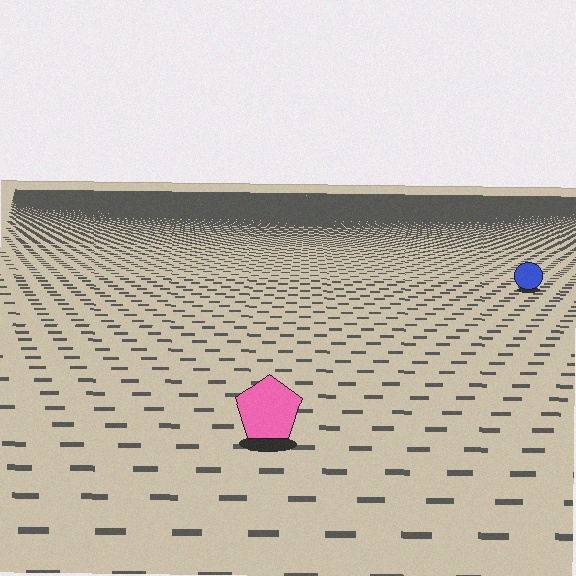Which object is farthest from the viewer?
The blue circle is farthest from the viewer. It appears smaller and the ground texture around it is denser.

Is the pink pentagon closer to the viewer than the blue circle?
Yes. The pink pentagon is closer — you can tell from the texture gradient: the ground texture is coarser near it.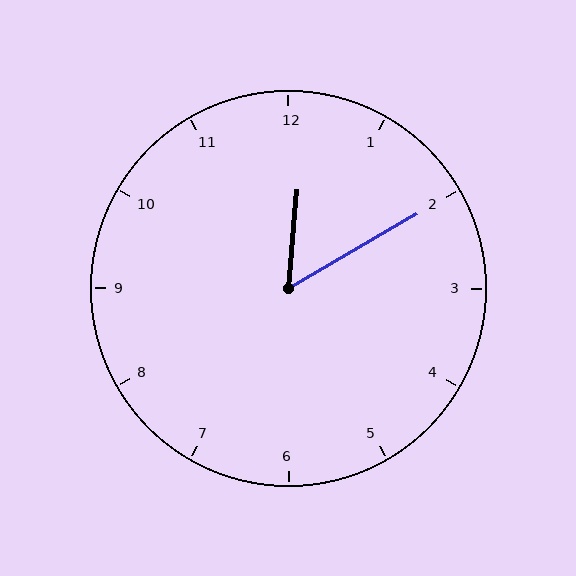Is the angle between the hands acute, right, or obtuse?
It is acute.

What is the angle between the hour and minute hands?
Approximately 55 degrees.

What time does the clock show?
12:10.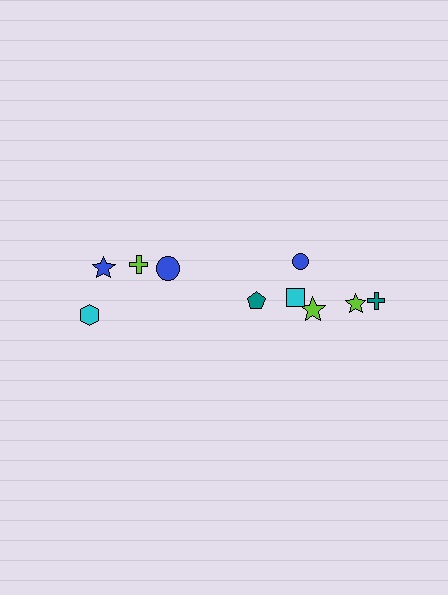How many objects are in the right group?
There are 6 objects.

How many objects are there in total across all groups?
There are 10 objects.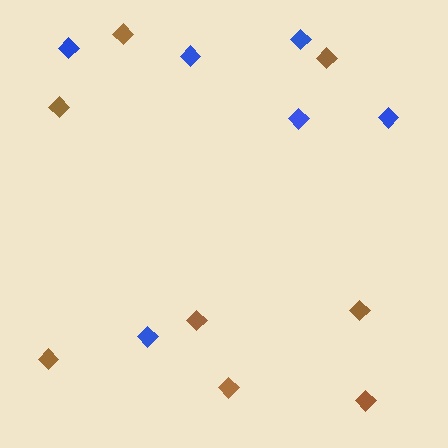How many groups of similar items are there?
There are 2 groups: one group of blue diamonds (6) and one group of brown diamonds (8).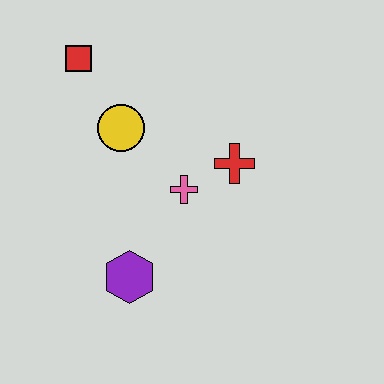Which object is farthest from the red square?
The purple hexagon is farthest from the red square.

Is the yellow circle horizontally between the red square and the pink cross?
Yes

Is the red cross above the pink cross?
Yes